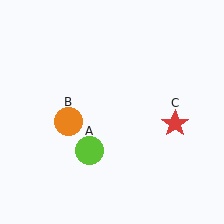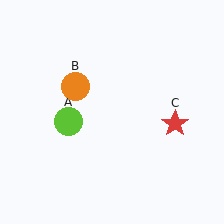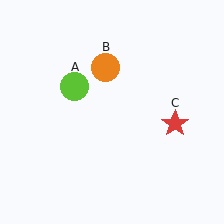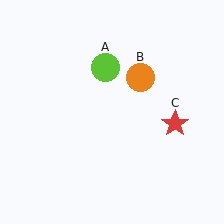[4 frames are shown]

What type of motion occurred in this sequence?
The lime circle (object A), orange circle (object B) rotated clockwise around the center of the scene.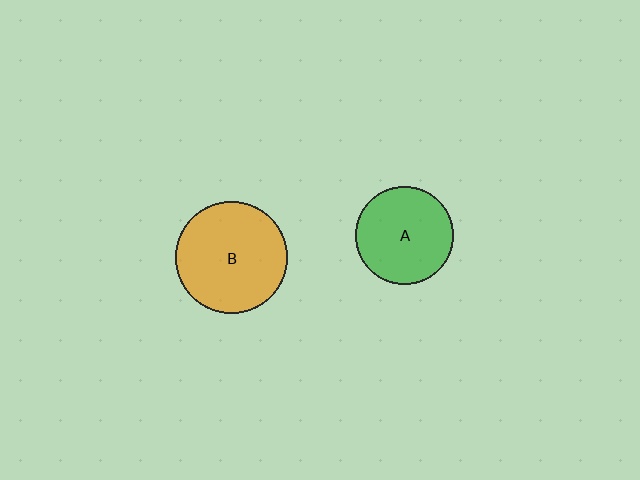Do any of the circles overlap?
No, none of the circles overlap.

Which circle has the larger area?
Circle B (orange).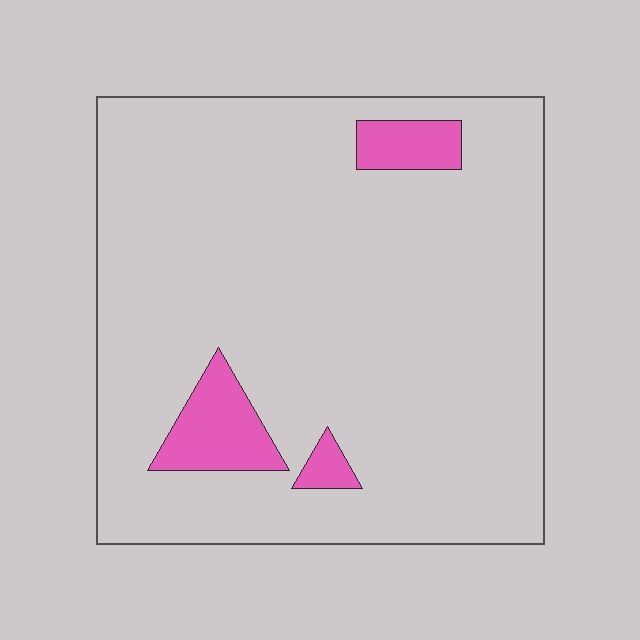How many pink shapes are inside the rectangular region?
3.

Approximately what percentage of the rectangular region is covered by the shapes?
Approximately 10%.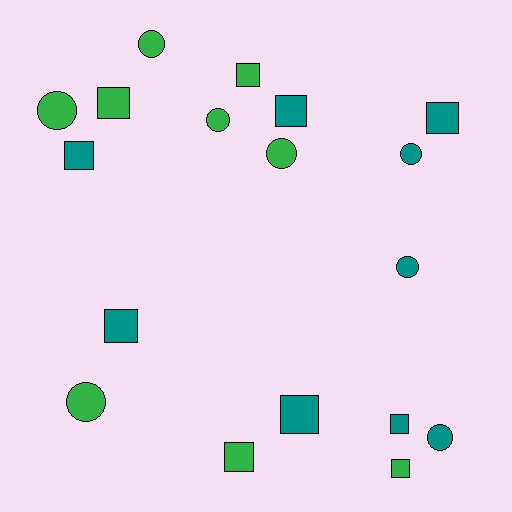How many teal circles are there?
There are 3 teal circles.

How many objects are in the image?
There are 18 objects.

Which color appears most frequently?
Teal, with 9 objects.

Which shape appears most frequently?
Square, with 10 objects.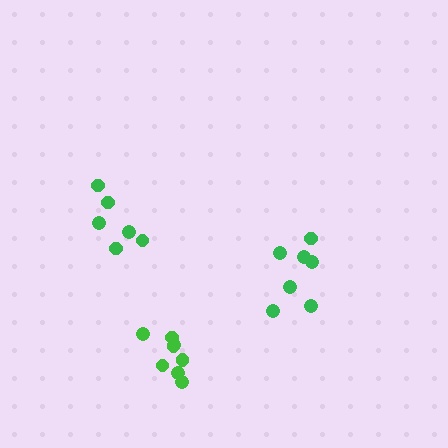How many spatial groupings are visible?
There are 3 spatial groupings.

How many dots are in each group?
Group 1: 8 dots, Group 2: 7 dots, Group 3: 6 dots (21 total).